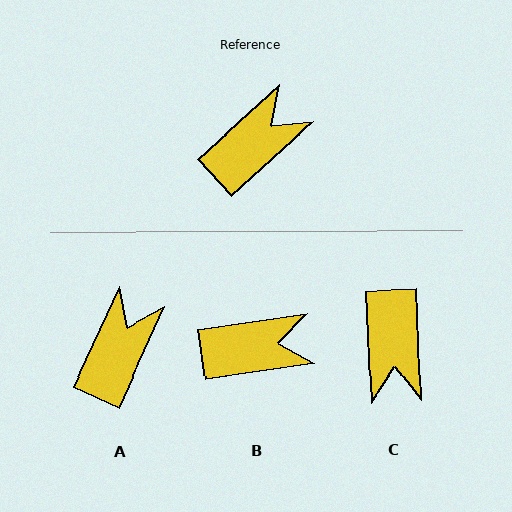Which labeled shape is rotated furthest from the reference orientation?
C, about 130 degrees away.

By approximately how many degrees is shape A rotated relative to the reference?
Approximately 23 degrees counter-clockwise.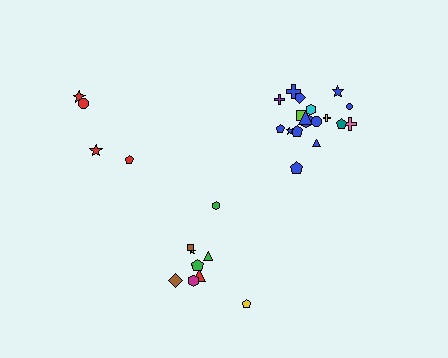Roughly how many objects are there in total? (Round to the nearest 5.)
Roughly 30 objects in total.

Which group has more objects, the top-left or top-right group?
The top-right group.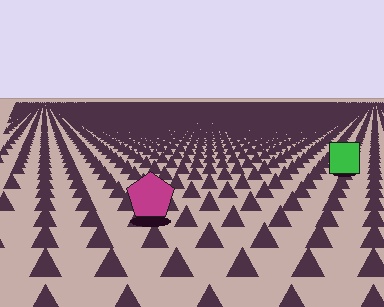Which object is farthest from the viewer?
The green square is farthest from the viewer. It appears smaller and the ground texture around it is denser.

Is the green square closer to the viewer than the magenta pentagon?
No. The magenta pentagon is closer — you can tell from the texture gradient: the ground texture is coarser near it.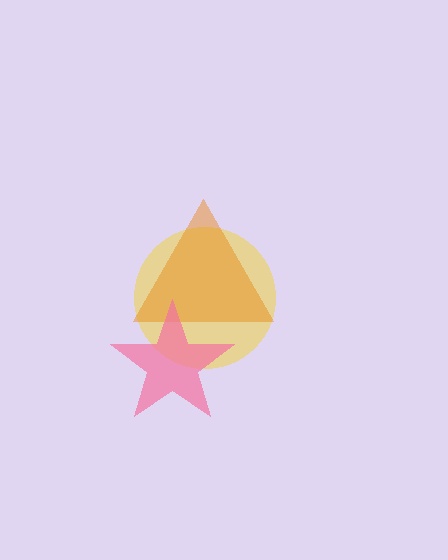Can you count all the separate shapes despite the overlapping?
Yes, there are 3 separate shapes.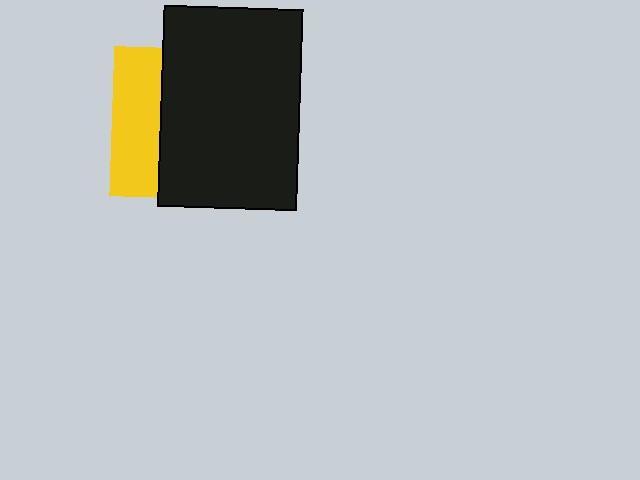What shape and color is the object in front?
The object in front is a black rectangle.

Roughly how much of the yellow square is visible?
A small part of it is visible (roughly 32%).